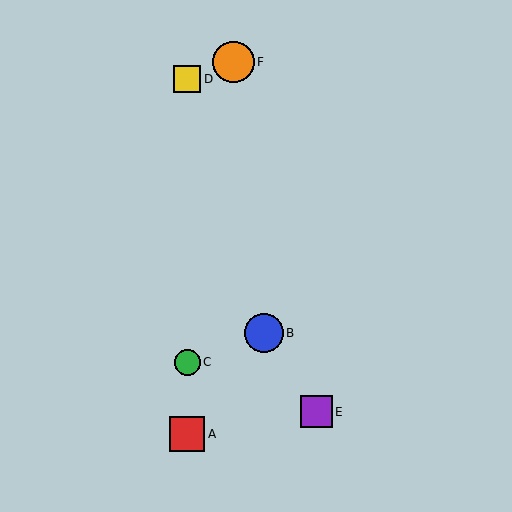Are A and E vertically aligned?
No, A is at x≈187 and E is at x≈316.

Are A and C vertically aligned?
Yes, both are at x≈187.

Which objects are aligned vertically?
Objects A, C, D are aligned vertically.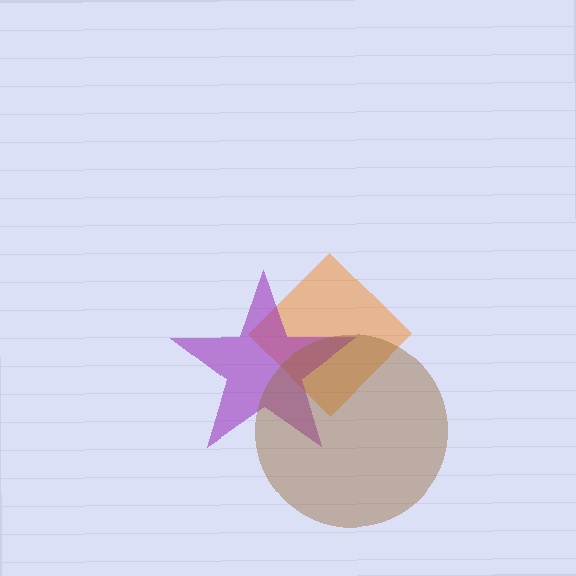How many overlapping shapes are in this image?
There are 3 overlapping shapes in the image.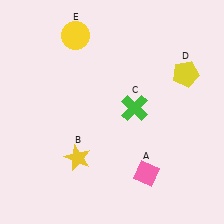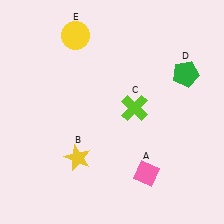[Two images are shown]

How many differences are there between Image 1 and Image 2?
There are 2 differences between the two images.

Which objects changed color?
C changed from green to lime. D changed from yellow to green.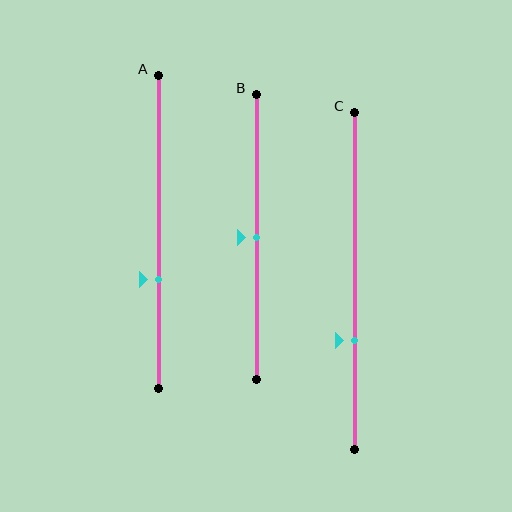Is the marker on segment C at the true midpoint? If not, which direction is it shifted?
No, the marker on segment C is shifted downward by about 18% of the segment length.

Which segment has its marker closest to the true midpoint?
Segment B has its marker closest to the true midpoint.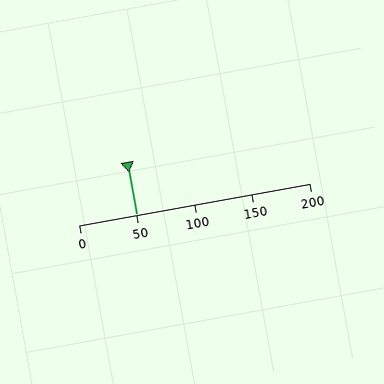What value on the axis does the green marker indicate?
The marker indicates approximately 50.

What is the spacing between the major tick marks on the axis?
The major ticks are spaced 50 apart.